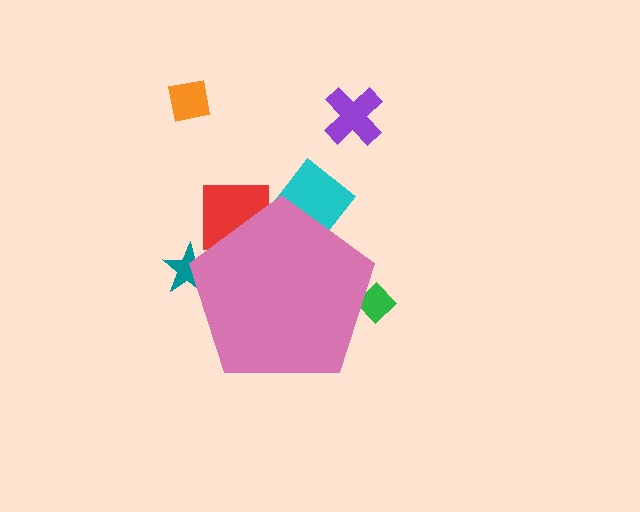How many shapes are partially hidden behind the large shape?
4 shapes are partially hidden.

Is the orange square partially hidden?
No, the orange square is fully visible.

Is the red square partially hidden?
Yes, the red square is partially hidden behind the pink pentagon.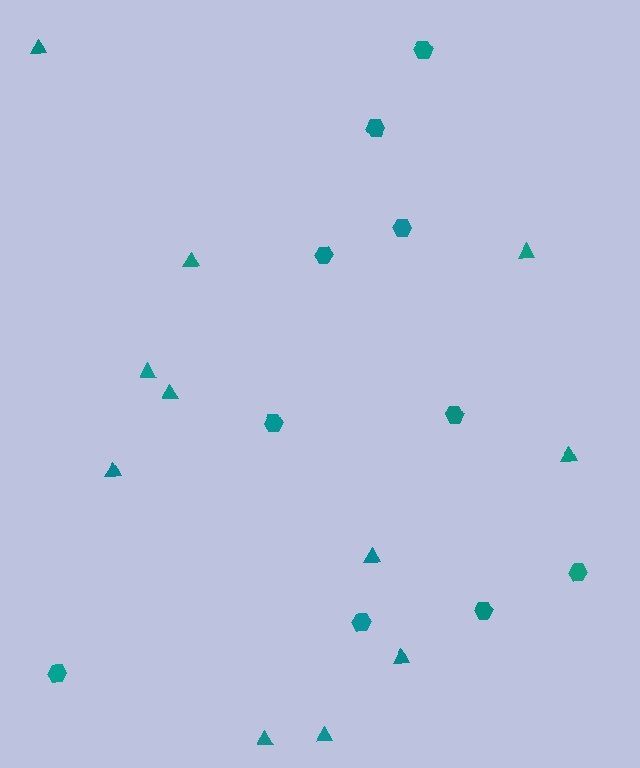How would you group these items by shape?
There are 2 groups: one group of hexagons (10) and one group of triangles (11).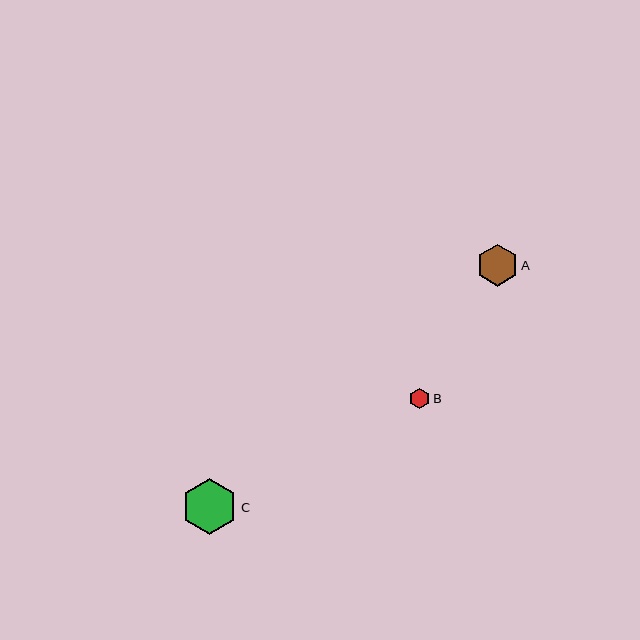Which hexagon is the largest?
Hexagon C is the largest with a size of approximately 56 pixels.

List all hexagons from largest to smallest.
From largest to smallest: C, A, B.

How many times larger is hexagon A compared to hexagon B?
Hexagon A is approximately 2.0 times the size of hexagon B.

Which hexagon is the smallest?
Hexagon B is the smallest with a size of approximately 20 pixels.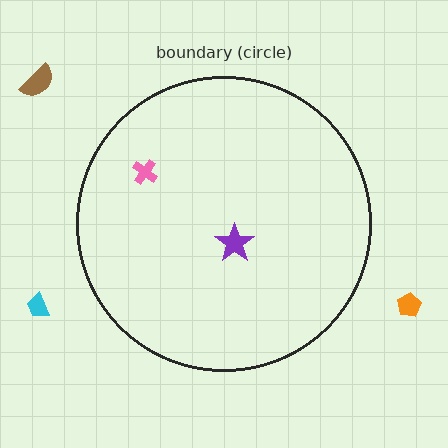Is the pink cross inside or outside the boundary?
Inside.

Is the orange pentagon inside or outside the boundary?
Outside.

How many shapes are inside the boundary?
2 inside, 3 outside.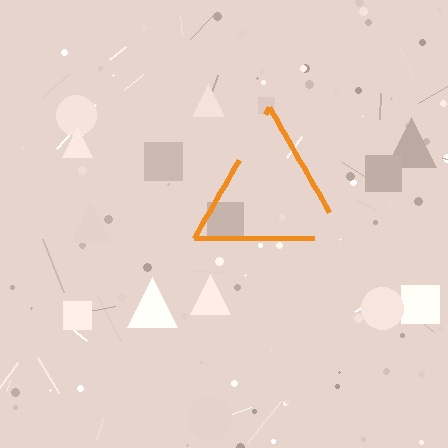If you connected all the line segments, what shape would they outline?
They would outline a triangle.